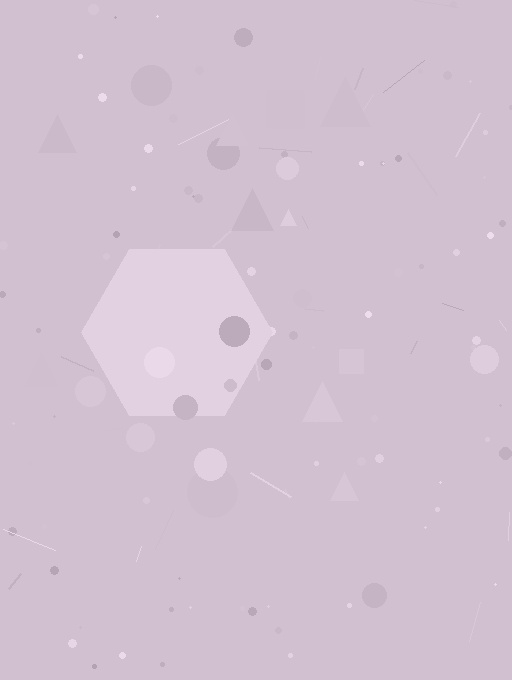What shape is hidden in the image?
A hexagon is hidden in the image.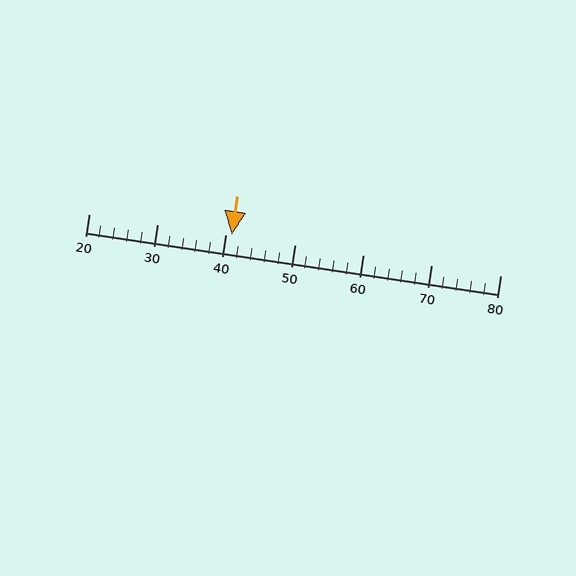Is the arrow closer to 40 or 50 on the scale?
The arrow is closer to 40.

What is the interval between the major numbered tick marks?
The major tick marks are spaced 10 units apart.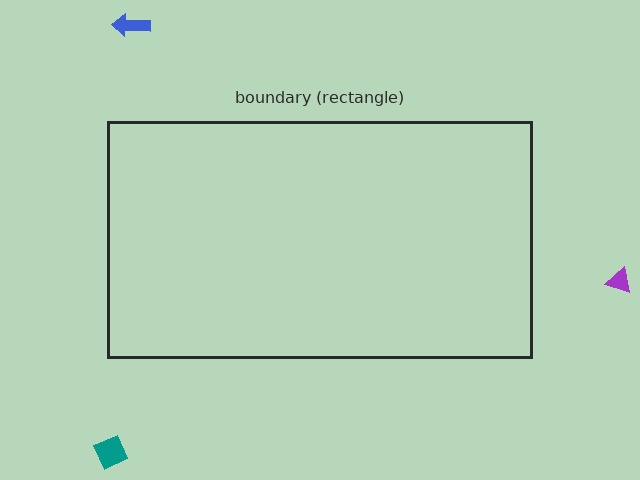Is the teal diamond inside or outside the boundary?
Outside.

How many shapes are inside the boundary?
0 inside, 3 outside.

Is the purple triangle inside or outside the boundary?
Outside.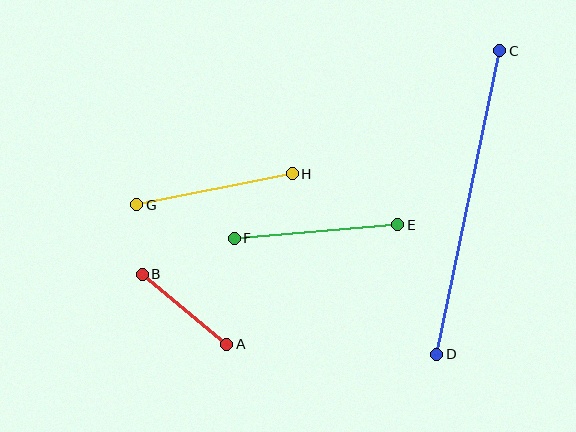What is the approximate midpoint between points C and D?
The midpoint is at approximately (468, 202) pixels.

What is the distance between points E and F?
The distance is approximately 164 pixels.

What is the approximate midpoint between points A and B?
The midpoint is at approximately (185, 309) pixels.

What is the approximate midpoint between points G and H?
The midpoint is at approximately (215, 189) pixels.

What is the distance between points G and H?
The distance is approximately 159 pixels.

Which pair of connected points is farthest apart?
Points C and D are farthest apart.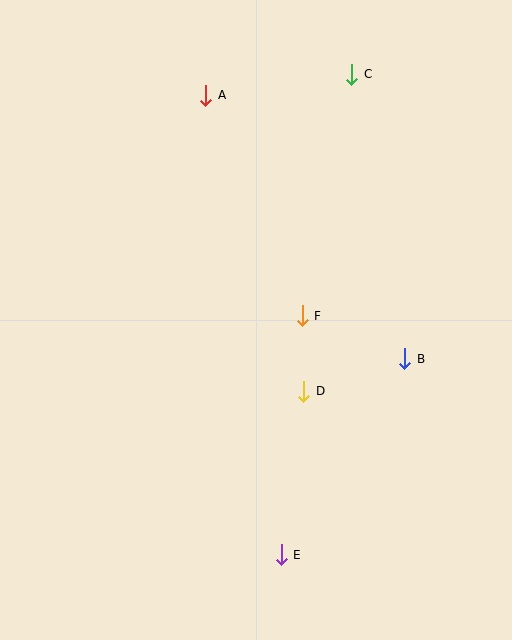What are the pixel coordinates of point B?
Point B is at (405, 359).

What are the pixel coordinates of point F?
Point F is at (302, 316).